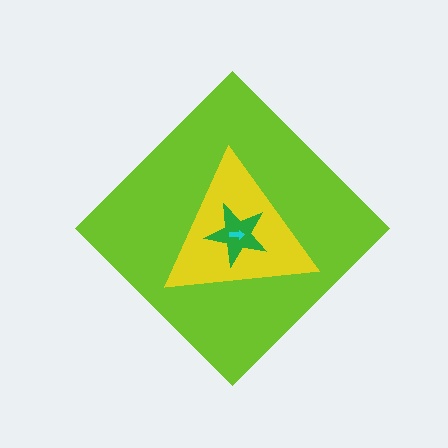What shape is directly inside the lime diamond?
The yellow triangle.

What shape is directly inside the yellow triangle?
The green star.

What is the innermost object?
The cyan arrow.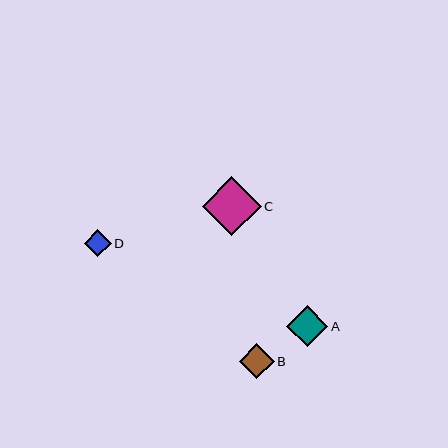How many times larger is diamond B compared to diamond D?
Diamond B is approximately 1.3 times the size of diamond D.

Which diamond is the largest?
Diamond C is the largest with a size of approximately 59 pixels.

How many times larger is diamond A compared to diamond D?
Diamond A is approximately 1.6 times the size of diamond D.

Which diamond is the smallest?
Diamond D is the smallest with a size of approximately 26 pixels.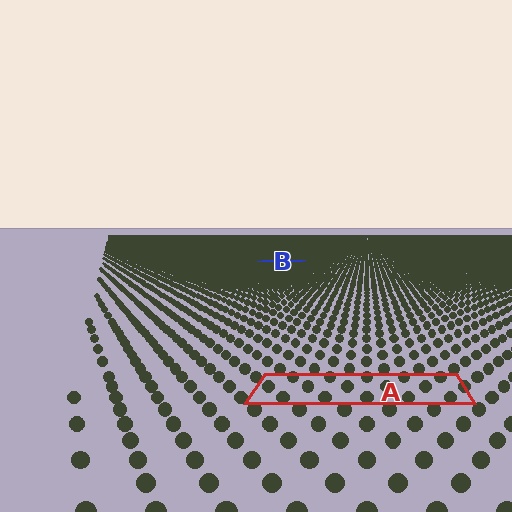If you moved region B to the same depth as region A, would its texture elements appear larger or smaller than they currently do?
They would appear larger. At a closer depth, the same texture elements are projected at a bigger on-screen size.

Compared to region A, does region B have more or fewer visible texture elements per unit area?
Region B has more texture elements per unit area — they are packed more densely because it is farther away.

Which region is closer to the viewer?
Region A is closer. The texture elements there are larger and more spread out.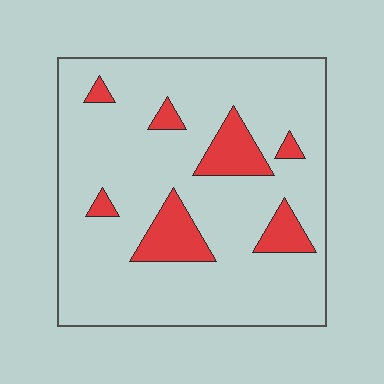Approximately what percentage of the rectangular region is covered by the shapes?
Approximately 15%.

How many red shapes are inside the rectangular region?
7.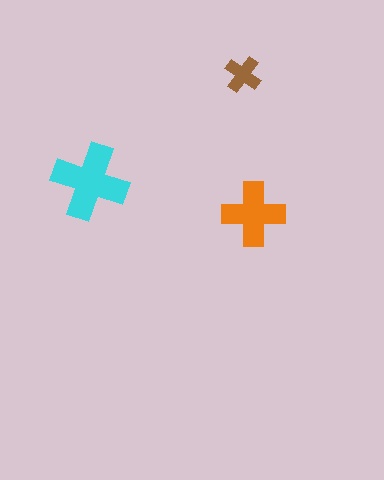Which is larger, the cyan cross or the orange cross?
The cyan one.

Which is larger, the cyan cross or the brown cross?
The cyan one.